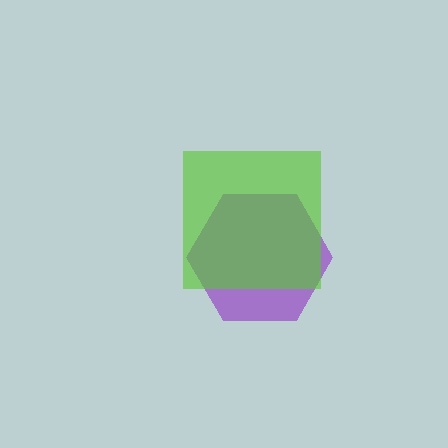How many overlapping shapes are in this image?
There are 2 overlapping shapes in the image.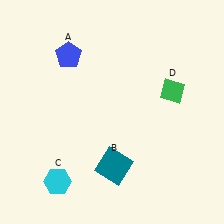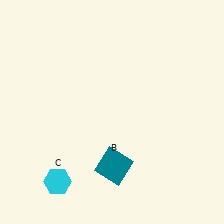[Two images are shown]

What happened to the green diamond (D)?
The green diamond (D) was removed in Image 2. It was in the top-right area of Image 1.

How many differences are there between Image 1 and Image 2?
There are 2 differences between the two images.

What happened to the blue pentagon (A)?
The blue pentagon (A) was removed in Image 2. It was in the top-left area of Image 1.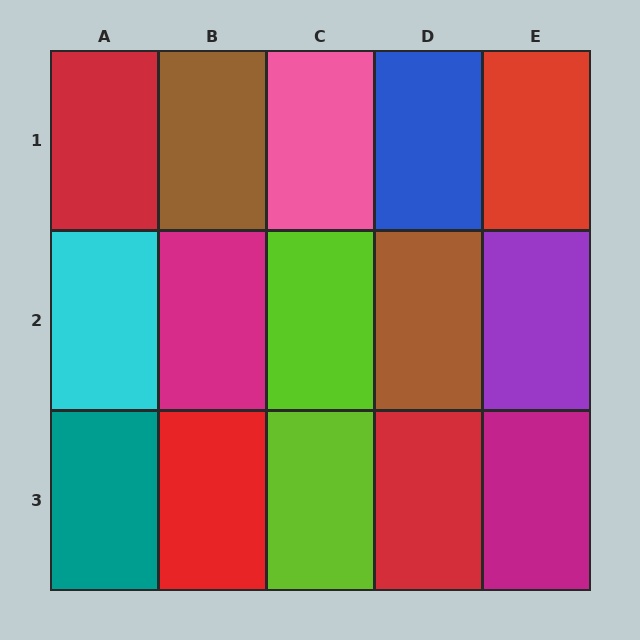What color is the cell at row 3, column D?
Red.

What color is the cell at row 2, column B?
Magenta.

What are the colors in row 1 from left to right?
Red, brown, pink, blue, red.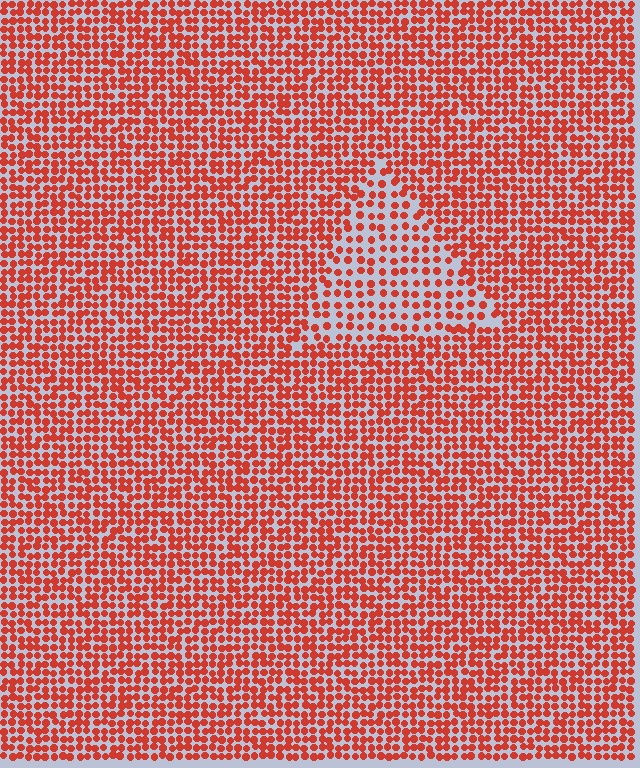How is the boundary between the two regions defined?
The boundary is defined by a change in element density (approximately 1.8x ratio). All elements are the same color, size, and shape.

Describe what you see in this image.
The image contains small red elements arranged at two different densities. A triangle-shaped region is visible where the elements are less densely packed than the surrounding area.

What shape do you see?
I see a triangle.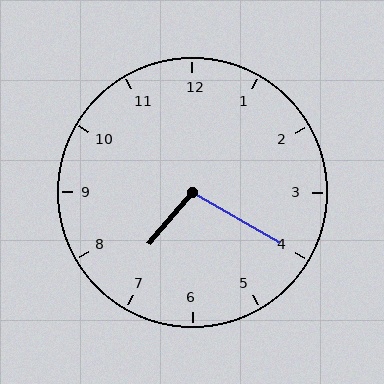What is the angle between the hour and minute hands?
Approximately 100 degrees.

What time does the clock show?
7:20.